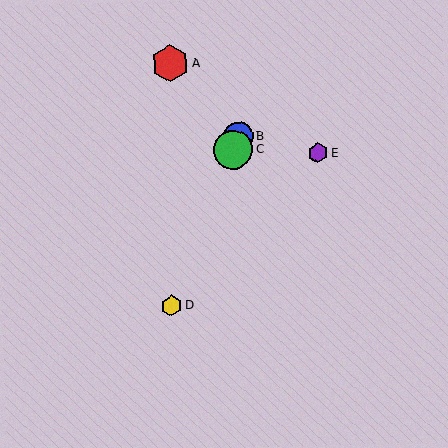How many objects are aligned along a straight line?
3 objects (B, C, D) are aligned along a straight line.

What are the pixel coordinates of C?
Object C is at (233, 149).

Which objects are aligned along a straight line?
Objects B, C, D are aligned along a straight line.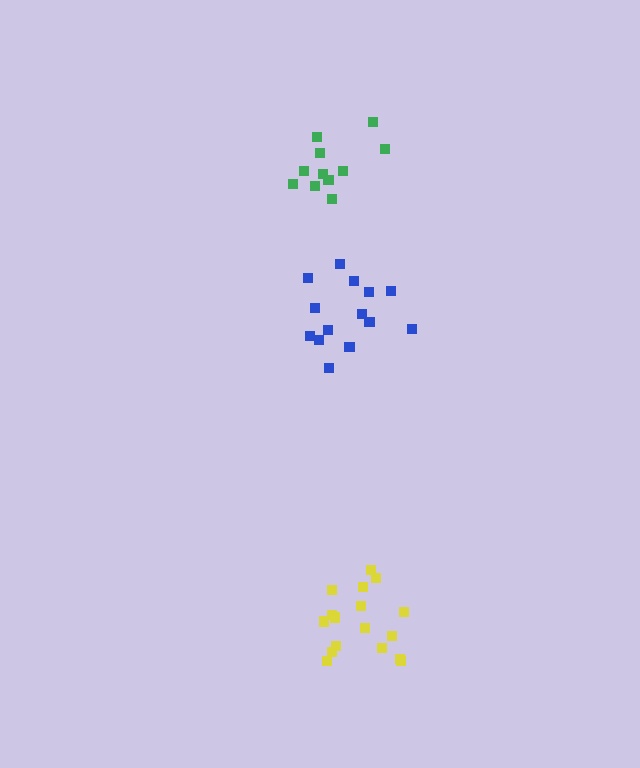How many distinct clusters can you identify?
There are 3 distinct clusters.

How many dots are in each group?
Group 1: 17 dots, Group 2: 14 dots, Group 3: 11 dots (42 total).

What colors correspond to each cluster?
The clusters are colored: yellow, blue, green.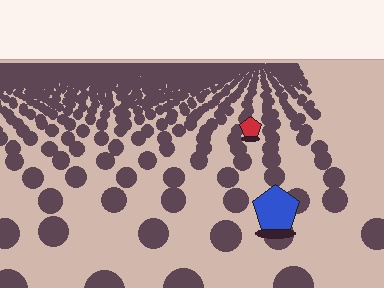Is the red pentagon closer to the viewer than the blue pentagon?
No. The blue pentagon is closer — you can tell from the texture gradient: the ground texture is coarser near it.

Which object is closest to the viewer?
The blue pentagon is closest. The texture marks near it are larger and more spread out.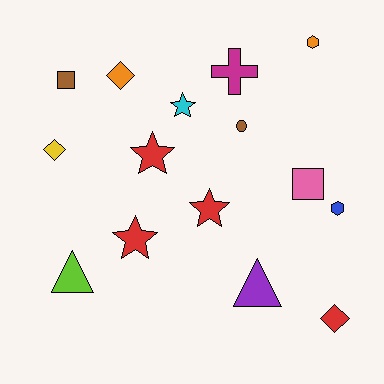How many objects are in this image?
There are 15 objects.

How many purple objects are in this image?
There is 1 purple object.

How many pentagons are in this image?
There are no pentagons.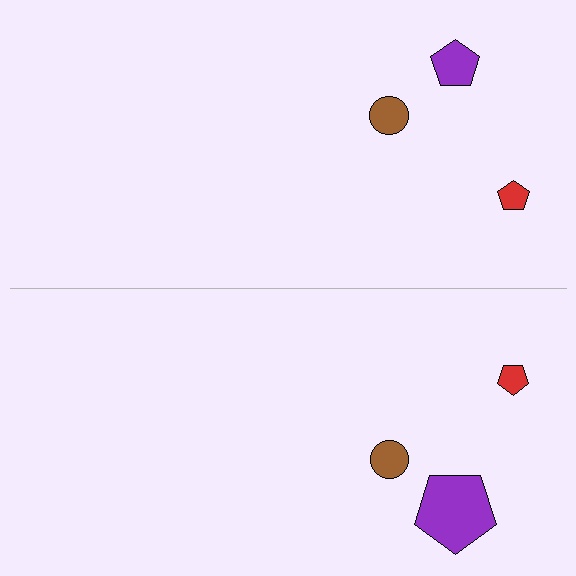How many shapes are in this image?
There are 6 shapes in this image.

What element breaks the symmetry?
The purple pentagon on the bottom side has a different size than its mirror counterpart.